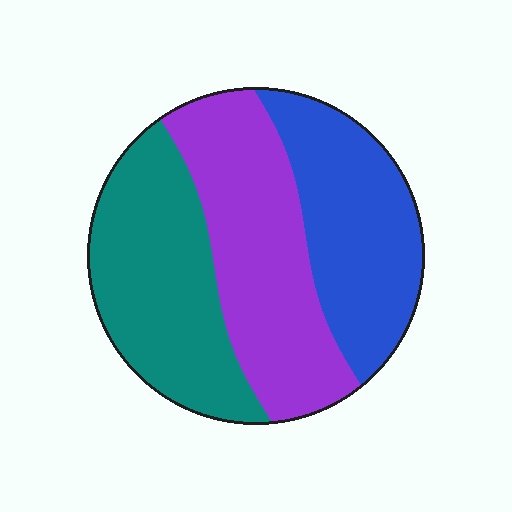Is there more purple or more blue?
Purple.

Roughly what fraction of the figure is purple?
Purple takes up about three eighths (3/8) of the figure.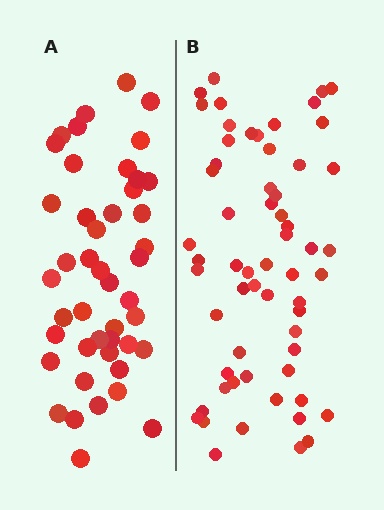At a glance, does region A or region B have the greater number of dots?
Region B (the right region) has more dots.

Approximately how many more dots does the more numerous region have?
Region B has approximately 15 more dots than region A.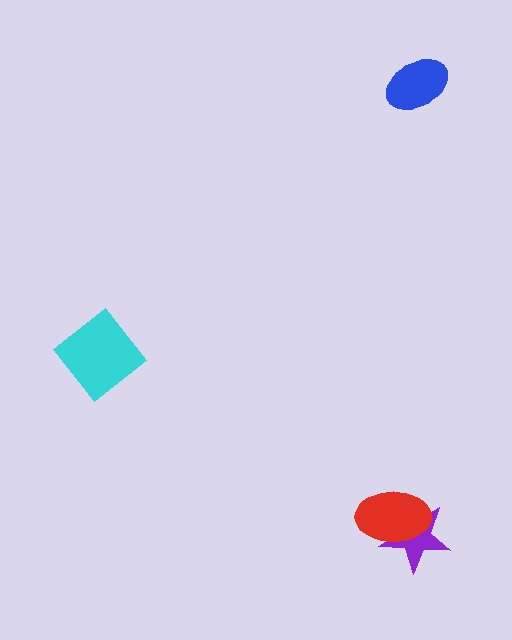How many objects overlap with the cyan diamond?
0 objects overlap with the cyan diamond.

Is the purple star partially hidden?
Yes, it is partially covered by another shape.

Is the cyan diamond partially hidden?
No, no other shape covers it.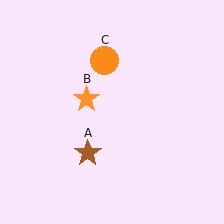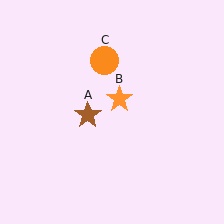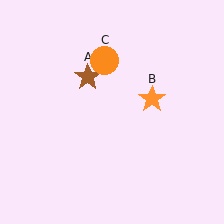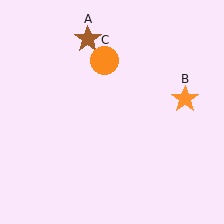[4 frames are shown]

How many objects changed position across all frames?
2 objects changed position: brown star (object A), orange star (object B).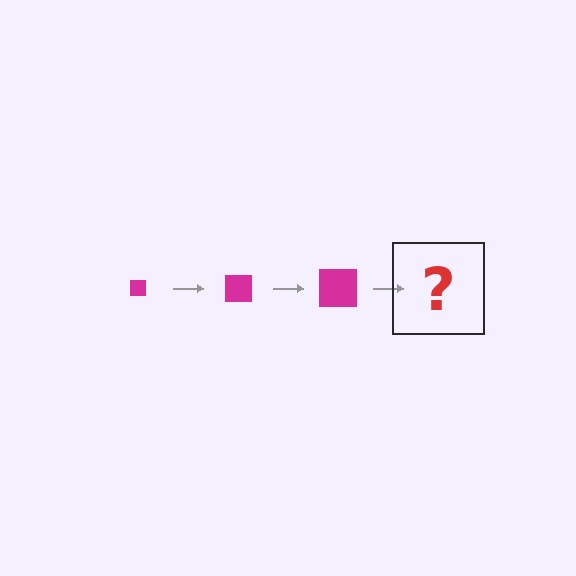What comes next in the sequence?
The next element should be a magenta square, larger than the previous one.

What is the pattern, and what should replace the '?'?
The pattern is that the square gets progressively larger each step. The '?' should be a magenta square, larger than the previous one.